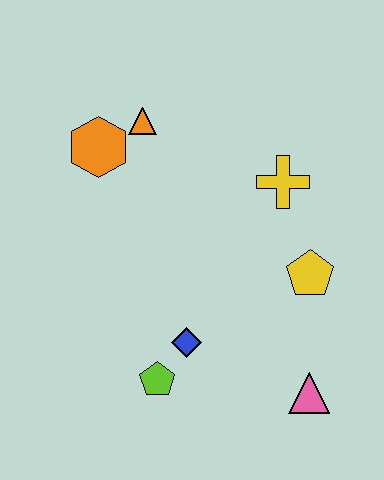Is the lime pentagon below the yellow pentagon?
Yes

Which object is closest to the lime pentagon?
The blue diamond is closest to the lime pentagon.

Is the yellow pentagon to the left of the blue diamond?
No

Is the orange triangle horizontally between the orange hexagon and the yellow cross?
Yes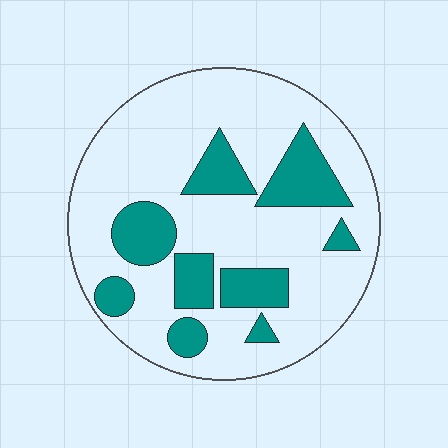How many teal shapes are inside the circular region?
9.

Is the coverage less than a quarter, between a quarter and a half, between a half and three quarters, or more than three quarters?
Less than a quarter.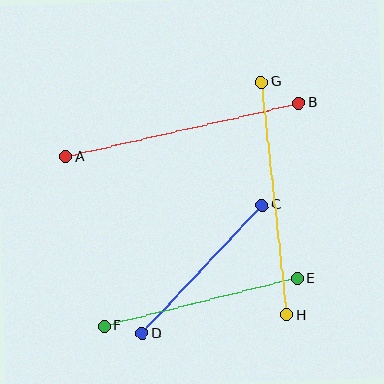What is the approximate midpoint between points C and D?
The midpoint is at approximately (202, 269) pixels.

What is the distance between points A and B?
The distance is approximately 239 pixels.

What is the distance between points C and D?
The distance is approximately 176 pixels.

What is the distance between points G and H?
The distance is approximately 234 pixels.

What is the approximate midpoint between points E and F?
The midpoint is at approximately (201, 302) pixels.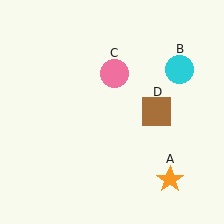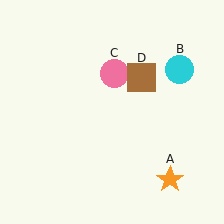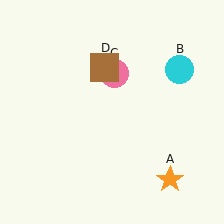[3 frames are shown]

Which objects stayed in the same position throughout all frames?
Orange star (object A) and cyan circle (object B) and pink circle (object C) remained stationary.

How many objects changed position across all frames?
1 object changed position: brown square (object D).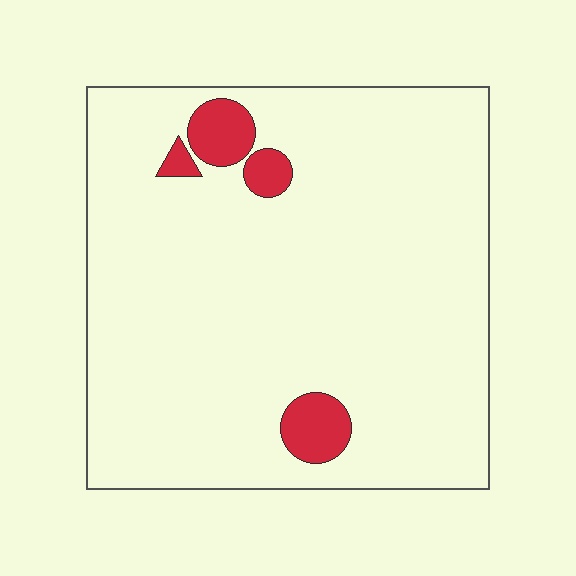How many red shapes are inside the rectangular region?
4.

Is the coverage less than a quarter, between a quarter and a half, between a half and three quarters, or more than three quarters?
Less than a quarter.